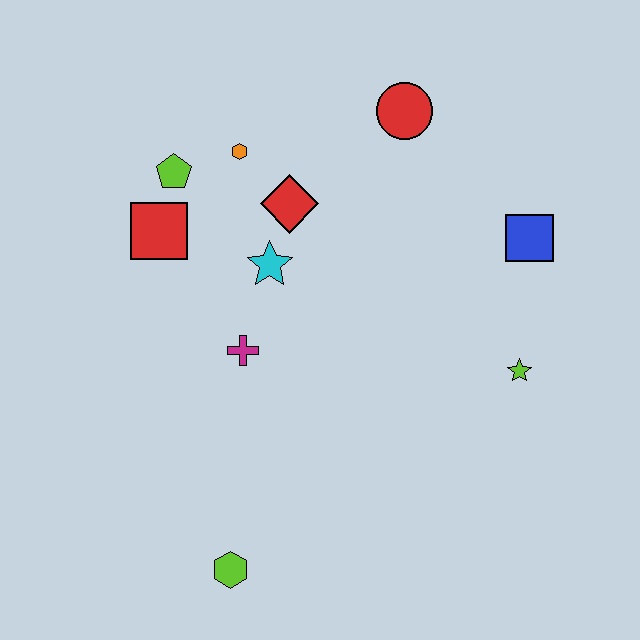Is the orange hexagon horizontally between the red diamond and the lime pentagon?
Yes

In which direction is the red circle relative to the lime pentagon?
The red circle is to the right of the lime pentagon.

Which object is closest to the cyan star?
The red diamond is closest to the cyan star.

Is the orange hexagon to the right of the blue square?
No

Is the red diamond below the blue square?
No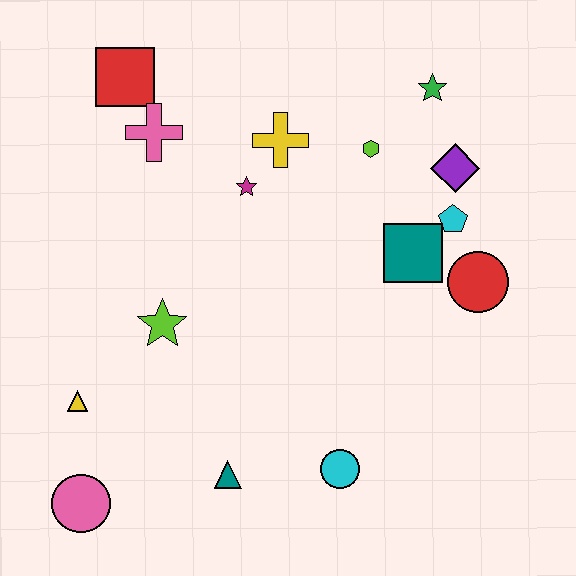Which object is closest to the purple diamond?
The cyan pentagon is closest to the purple diamond.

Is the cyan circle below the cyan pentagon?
Yes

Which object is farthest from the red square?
The cyan circle is farthest from the red square.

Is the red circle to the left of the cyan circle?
No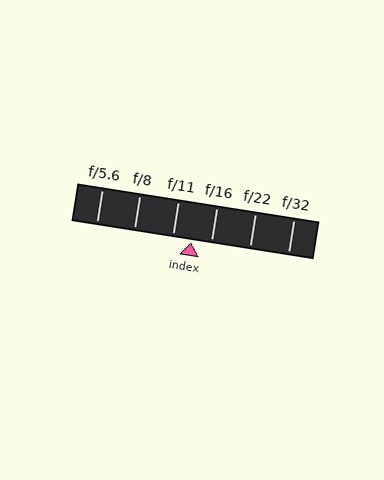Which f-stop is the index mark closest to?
The index mark is closest to f/11.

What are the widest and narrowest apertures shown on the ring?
The widest aperture shown is f/5.6 and the narrowest is f/32.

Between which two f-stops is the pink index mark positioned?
The index mark is between f/11 and f/16.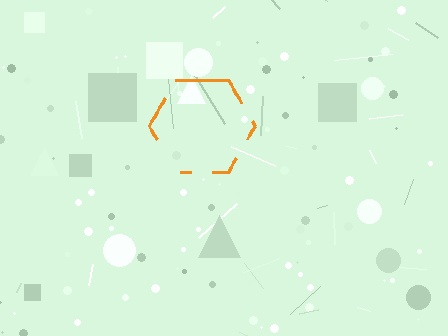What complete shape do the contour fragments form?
The contour fragments form a hexagon.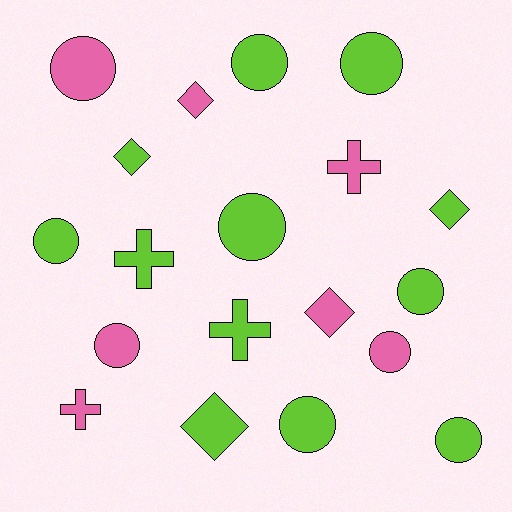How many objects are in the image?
There are 19 objects.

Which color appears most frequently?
Lime, with 12 objects.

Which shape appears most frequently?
Circle, with 10 objects.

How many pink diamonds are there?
There are 2 pink diamonds.